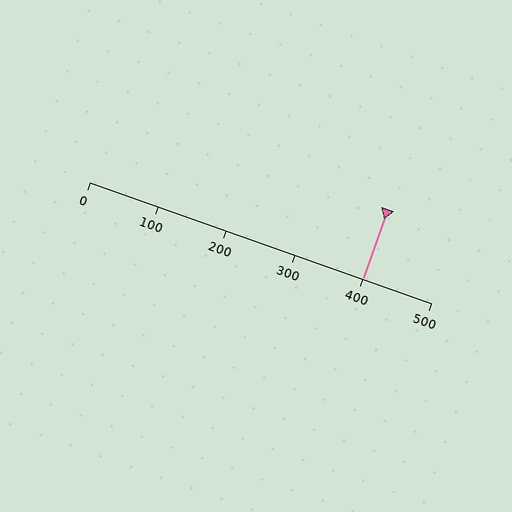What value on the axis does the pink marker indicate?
The marker indicates approximately 400.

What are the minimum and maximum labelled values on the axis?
The axis runs from 0 to 500.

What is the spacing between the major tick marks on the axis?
The major ticks are spaced 100 apart.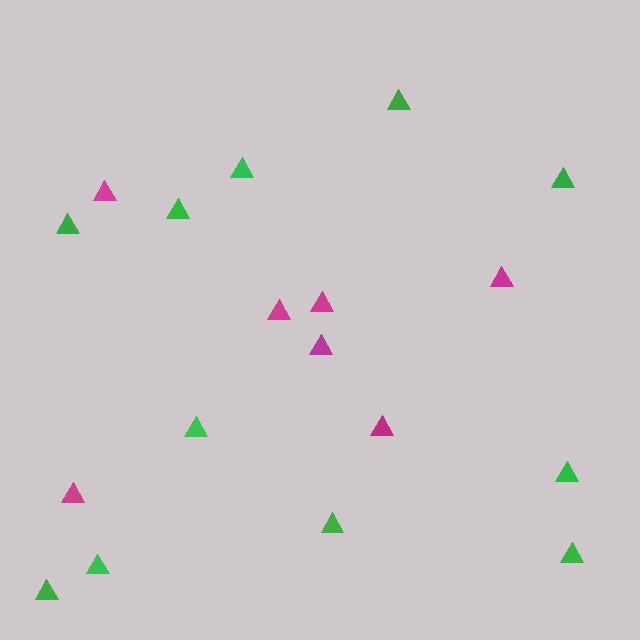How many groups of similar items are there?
There are 2 groups: one group of magenta triangles (7) and one group of green triangles (11).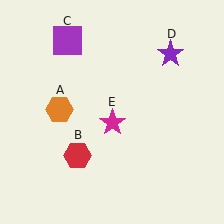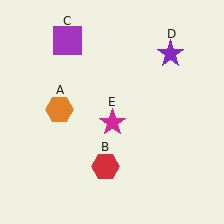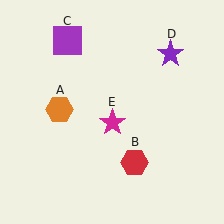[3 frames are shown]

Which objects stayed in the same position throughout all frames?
Orange hexagon (object A) and purple square (object C) and purple star (object D) and magenta star (object E) remained stationary.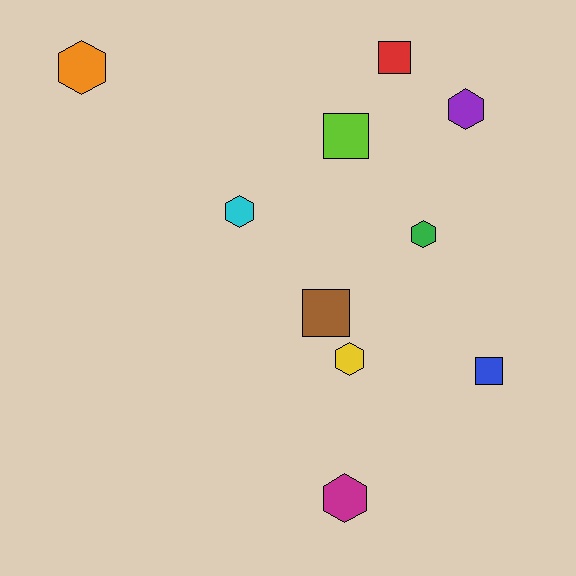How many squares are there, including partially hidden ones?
There are 4 squares.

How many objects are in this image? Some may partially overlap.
There are 10 objects.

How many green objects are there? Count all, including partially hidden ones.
There is 1 green object.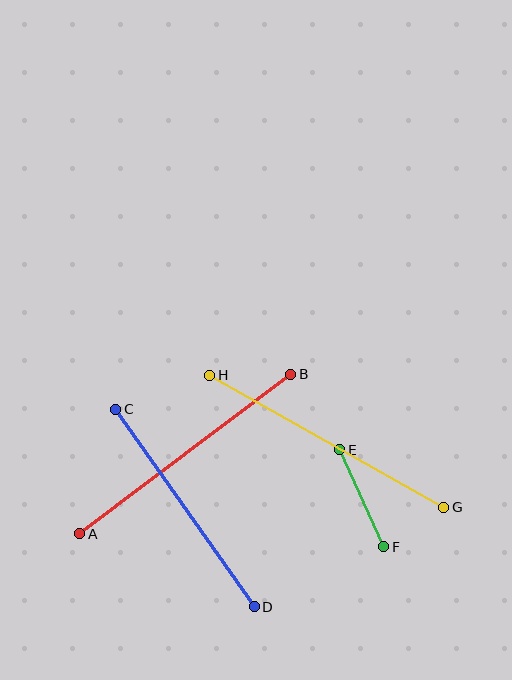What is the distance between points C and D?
The distance is approximately 241 pixels.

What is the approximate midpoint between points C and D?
The midpoint is at approximately (185, 508) pixels.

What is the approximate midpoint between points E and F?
The midpoint is at approximately (362, 498) pixels.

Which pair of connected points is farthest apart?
Points G and H are farthest apart.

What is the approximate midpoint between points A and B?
The midpoint is at approximately (185, 454) pixels.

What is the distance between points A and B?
The distance is approximately 264 pixels.